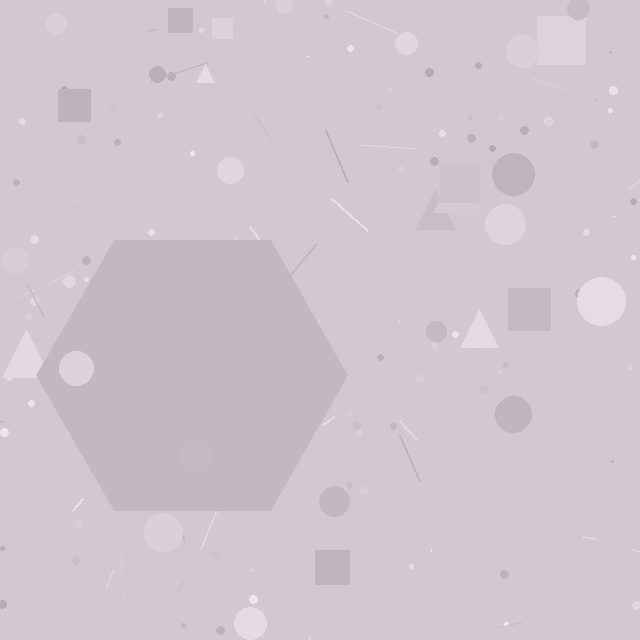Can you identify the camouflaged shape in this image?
The camouflaged shape is a hexagon.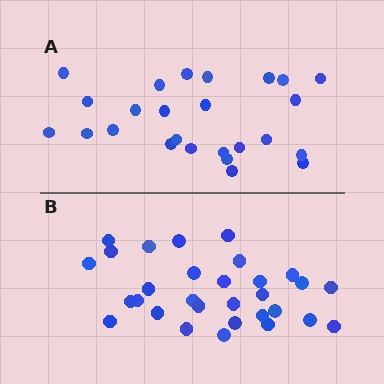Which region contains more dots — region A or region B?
Region B (the bottom region) has more dots.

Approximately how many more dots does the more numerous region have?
Region B has about 5 more dots than region A.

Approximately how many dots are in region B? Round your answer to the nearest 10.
About 30 dots.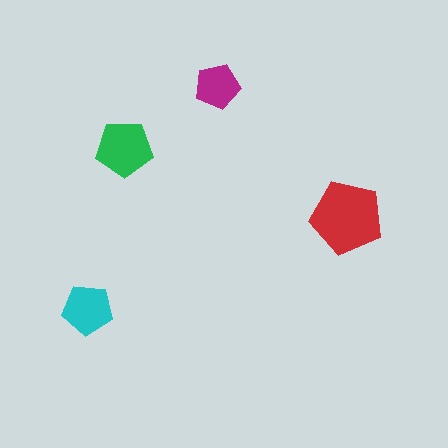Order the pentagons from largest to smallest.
the red one, the green one, the cyan one, the magenta one.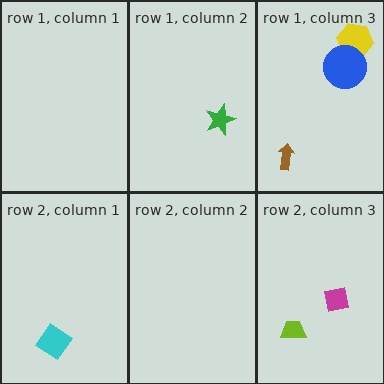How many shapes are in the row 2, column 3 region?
2.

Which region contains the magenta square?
The row 2, column 3 region.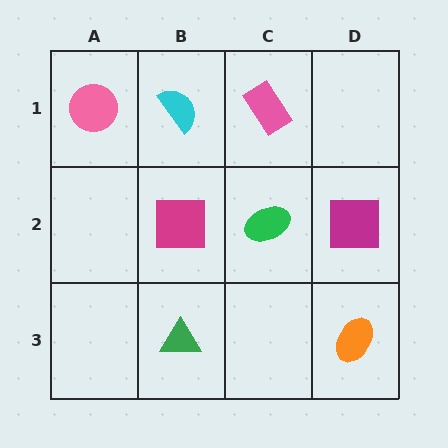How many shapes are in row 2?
3 shapes.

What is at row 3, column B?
A green triangle.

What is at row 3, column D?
An orange ellipse.